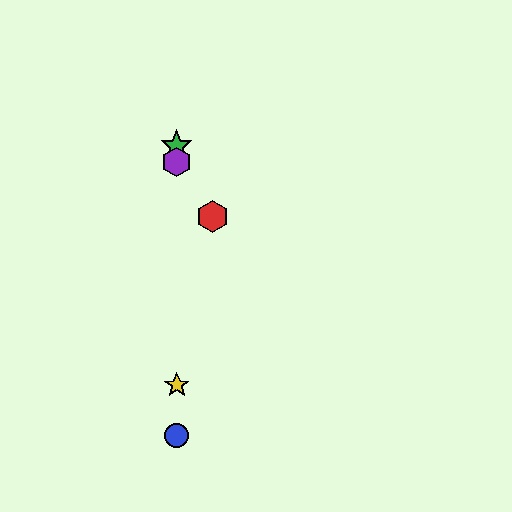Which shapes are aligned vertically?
The blue circle, the green star, the yellow star, the purple hexagon are aligned vertically.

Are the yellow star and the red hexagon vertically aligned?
No, the yellow star is at x≈177 and the red hexagon is at x≈213.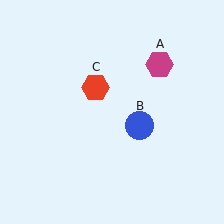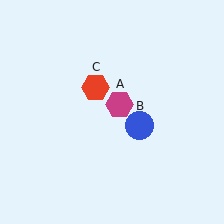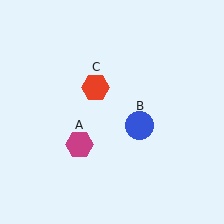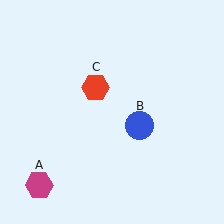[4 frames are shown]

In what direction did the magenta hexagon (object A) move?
The magenta hexagon (object A) moved down and to the left.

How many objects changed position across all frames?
1 object changed position: magenta hexagon (object A).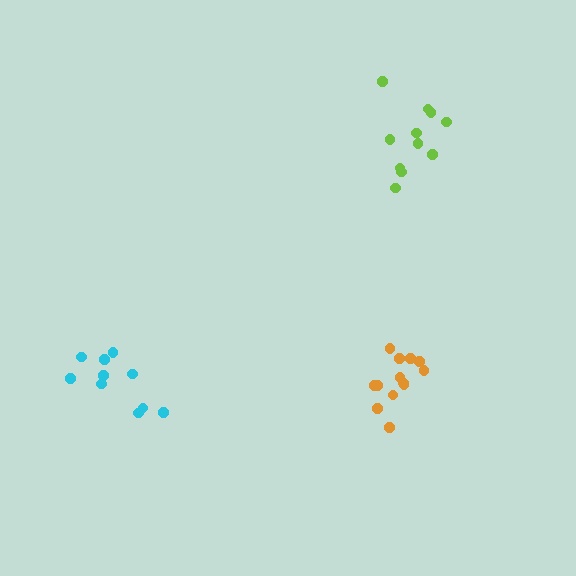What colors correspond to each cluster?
The clusters are colored: cyan, orange, lime.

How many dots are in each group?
Group 1: 10 dots, Group 2: 13 dots, Group 3: 11 dots (34 total).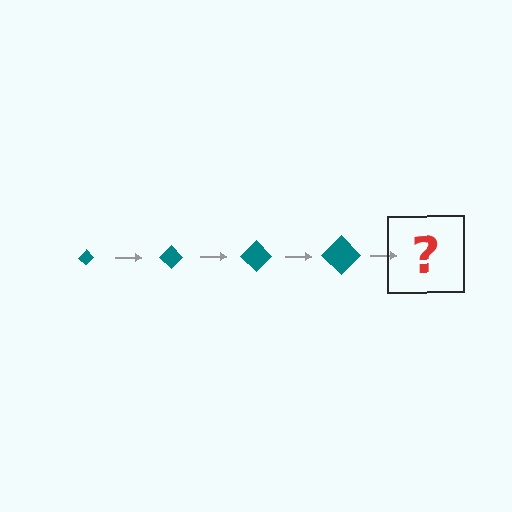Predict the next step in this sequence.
The next step is a teal diamond, larger than the previous one.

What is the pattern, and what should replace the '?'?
The pattern is that the diamond gets progressively larger each step. The '?' should be a teal diamond, larger than the previous one.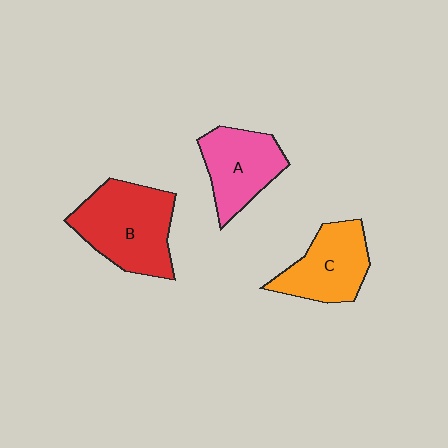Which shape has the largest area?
Shape B (red).